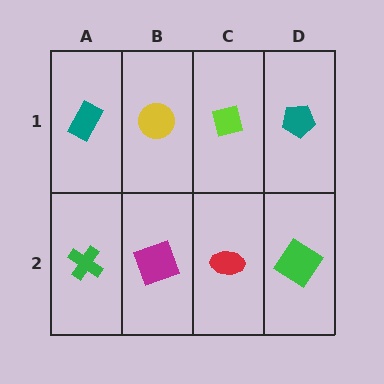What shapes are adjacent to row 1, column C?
A red ellipse (row 2, column C), a yellow circle (row 1, column B), a teal pentagon (row 1, column D).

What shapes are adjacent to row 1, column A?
A green cross (row 2, column A), a yellow circle (row 1, column B).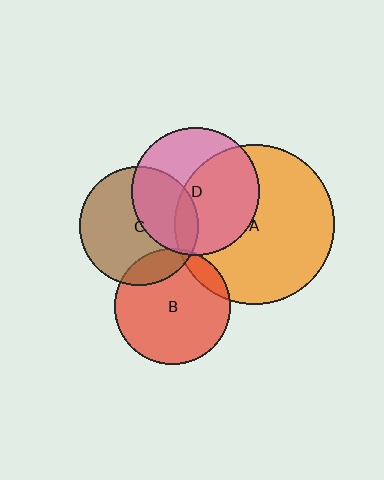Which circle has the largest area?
Circle A (orange).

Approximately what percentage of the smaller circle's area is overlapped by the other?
Approximately 10%.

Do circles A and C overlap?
Yes.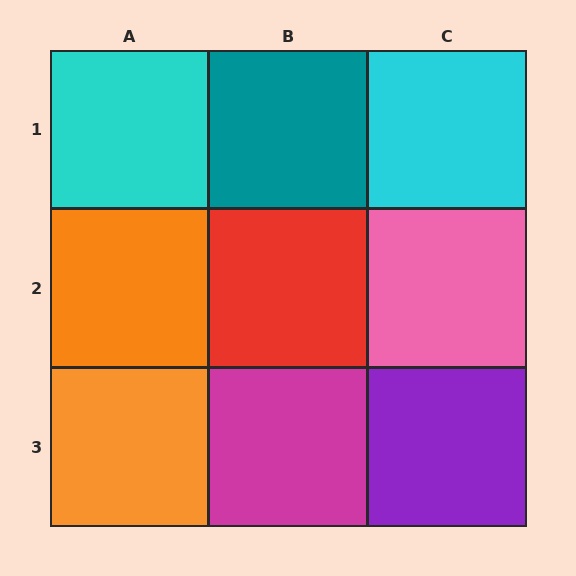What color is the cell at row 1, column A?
Cyan.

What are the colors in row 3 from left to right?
Orange, magenta, purple.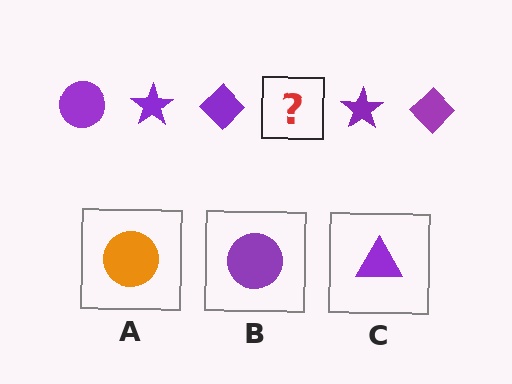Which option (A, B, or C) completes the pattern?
B.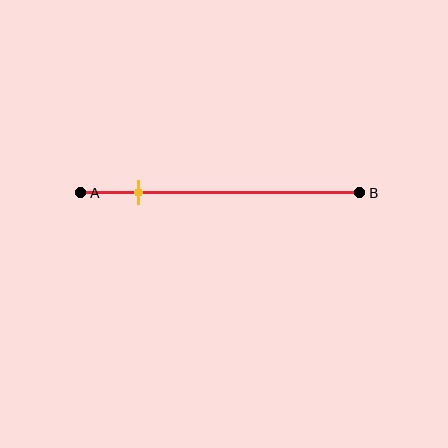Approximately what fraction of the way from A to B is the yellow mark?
The yellow mark is approximately 20% of the way from A to B.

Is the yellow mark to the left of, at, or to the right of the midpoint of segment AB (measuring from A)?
The yellow mark is to the left of the midpoint of segment AB.